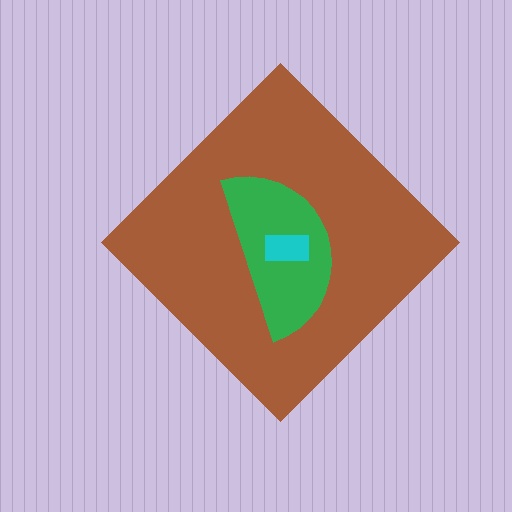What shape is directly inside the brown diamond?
The green semicircle.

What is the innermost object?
The cyan rectangle.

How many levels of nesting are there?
3.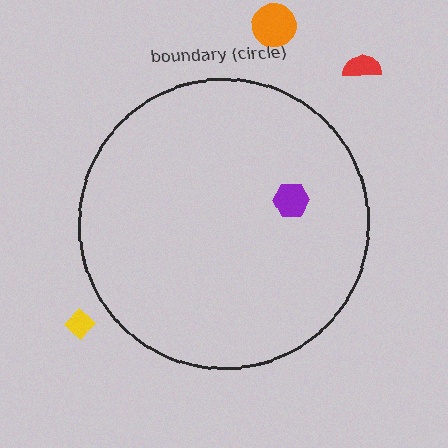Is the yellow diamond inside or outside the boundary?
Outside.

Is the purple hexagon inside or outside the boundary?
Inside.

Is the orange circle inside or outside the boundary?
Outside.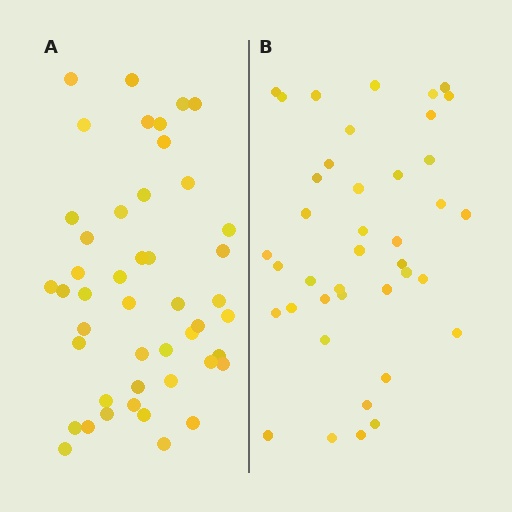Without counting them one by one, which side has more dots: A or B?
Region A (the left region) has more dots.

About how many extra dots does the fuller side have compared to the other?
Region A has about 6 more dots than region B.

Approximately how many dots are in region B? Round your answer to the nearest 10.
About 40 dots.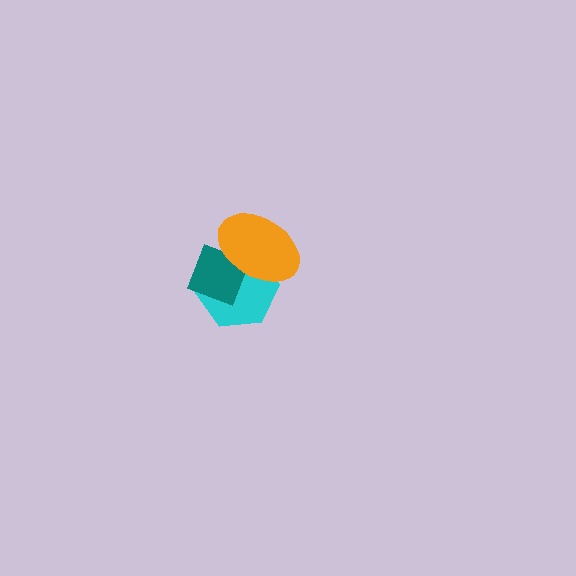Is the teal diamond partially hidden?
Yes, it is partially covered by another shape.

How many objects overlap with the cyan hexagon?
2 objects overlap with the cyan hexagon.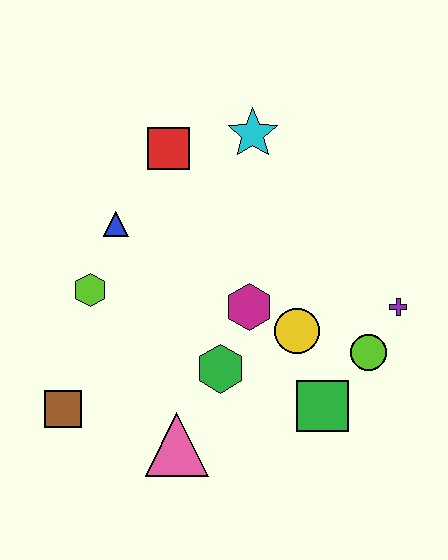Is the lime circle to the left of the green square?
No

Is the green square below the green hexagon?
Yes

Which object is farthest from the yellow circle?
The brown square is farthest from the yellow circle.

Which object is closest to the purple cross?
The lime circle is closest to the purple cross.